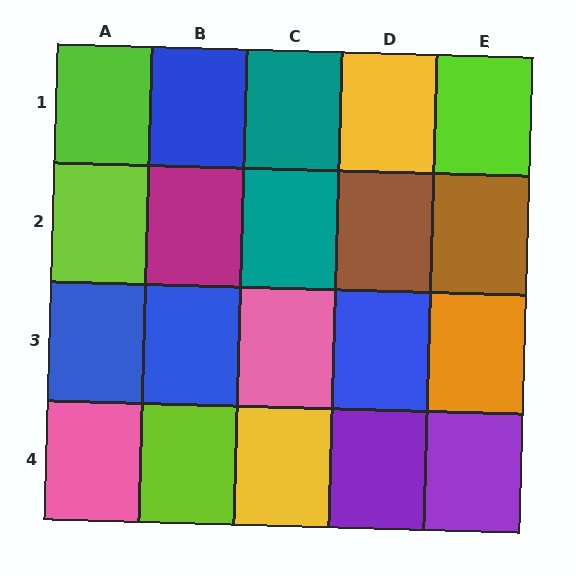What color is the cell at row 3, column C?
Pink.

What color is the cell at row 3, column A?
Blue.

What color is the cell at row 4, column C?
Yellow.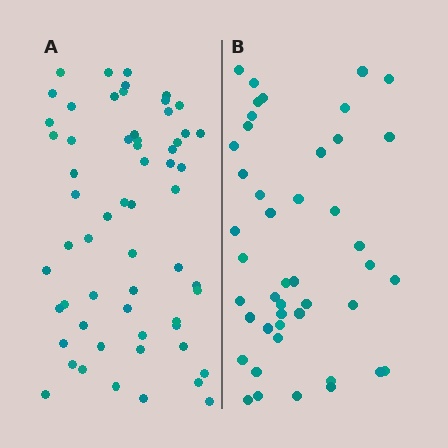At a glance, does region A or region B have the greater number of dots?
Region A (the left region) has more dots.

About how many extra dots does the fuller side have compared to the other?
Region A has approximately 15 more dots than region B.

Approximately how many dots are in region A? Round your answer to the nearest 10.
About 60 dots.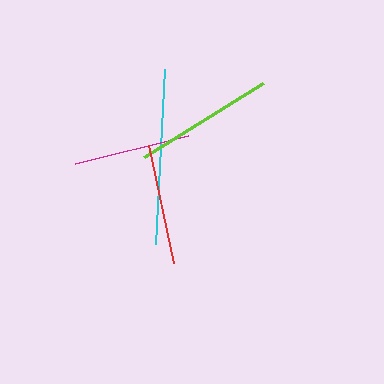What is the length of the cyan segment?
The cyan segment is approximately 176 pixels long.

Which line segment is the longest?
The cyan line is the longest at approximately 176 pixels.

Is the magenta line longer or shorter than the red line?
The red line is longer than the magenta line.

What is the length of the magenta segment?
The magenta segment is approximately 117 pixels long.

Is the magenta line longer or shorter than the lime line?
The lime line is longer than the magenta line.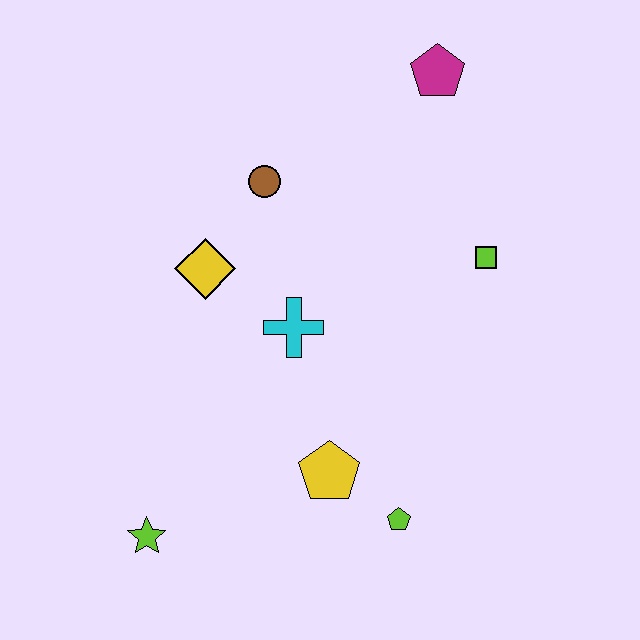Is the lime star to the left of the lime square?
Yes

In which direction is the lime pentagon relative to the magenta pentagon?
The lime pentagon is below the magenta pentagon.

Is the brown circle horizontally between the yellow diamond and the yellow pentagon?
Yes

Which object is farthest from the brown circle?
The lime star is farthest from the brown circle.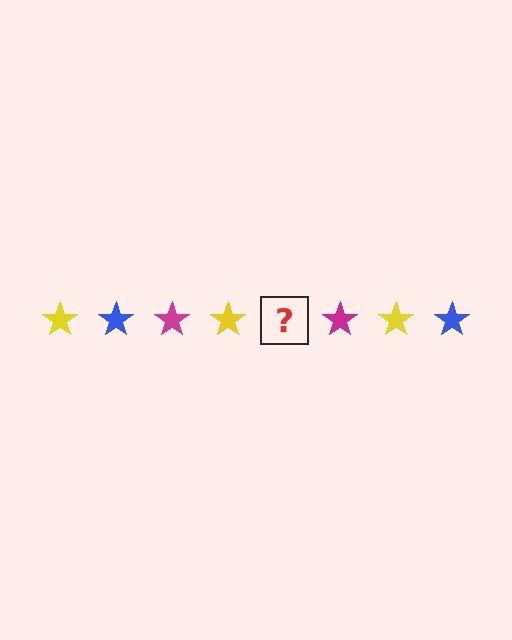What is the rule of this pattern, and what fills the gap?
The rule is that the pattern cycles through yellow, blue, magenta stars. The gap should be filled with a blue star.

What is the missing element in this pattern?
The missing element is a blue star.